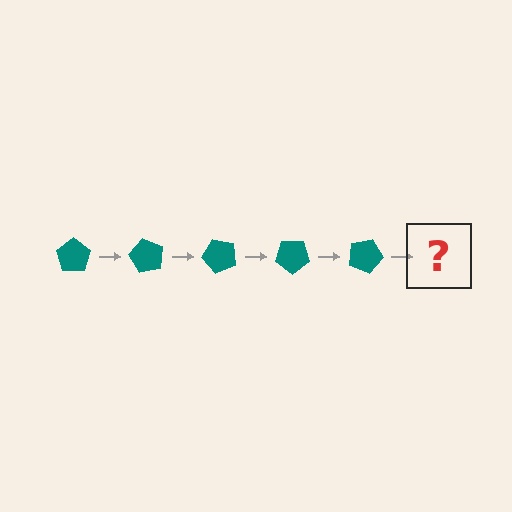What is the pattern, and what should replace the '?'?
The pattern is that the pentagon rotates 60 degrees each step. The '?' should be a teal pentagon rotated 300 degrees.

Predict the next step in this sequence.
The next step is a teal pentagon rotated 300 degrees.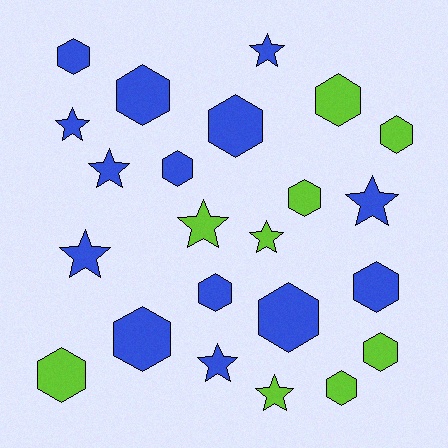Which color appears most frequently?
Blue, with 14 objects.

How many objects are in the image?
There are 23 objects.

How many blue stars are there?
There are 6 blue stars.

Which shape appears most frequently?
Hexagon, with 14 objects.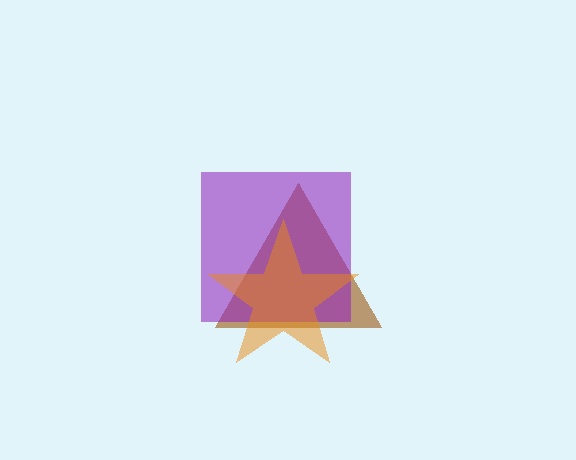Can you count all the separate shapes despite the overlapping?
Yes, there are 3 separate shapes.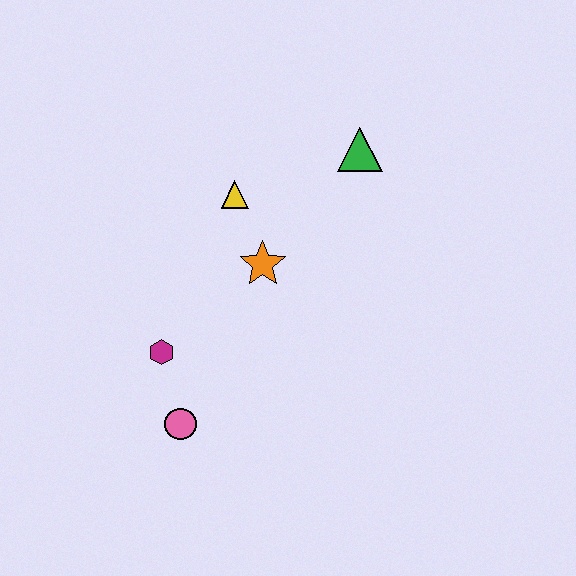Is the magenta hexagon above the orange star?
No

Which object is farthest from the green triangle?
The pink circle is farthest from the green triangle.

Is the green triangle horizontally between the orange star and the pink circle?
No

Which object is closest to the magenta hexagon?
The pink circle is closest to the magenta hexagon.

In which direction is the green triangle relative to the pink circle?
The green triangle is above the pink circle.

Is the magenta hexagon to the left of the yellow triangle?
Yes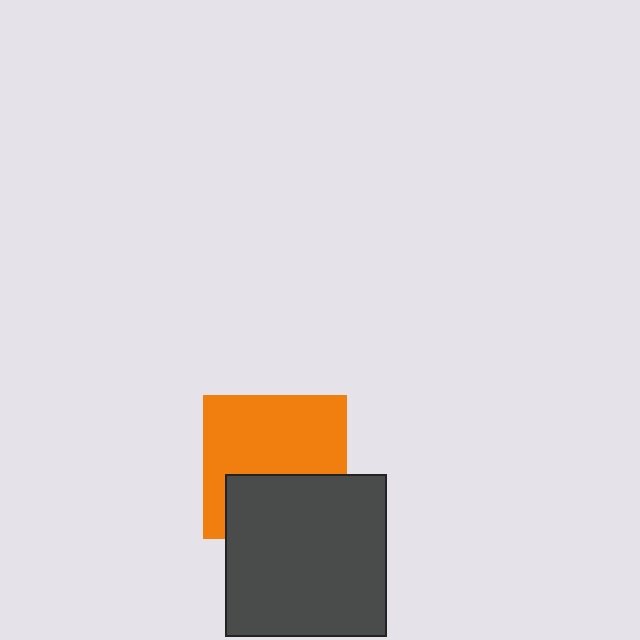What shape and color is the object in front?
The object in front is a dark gray square.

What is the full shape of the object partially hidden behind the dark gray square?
The partially hidden object is an orange square.